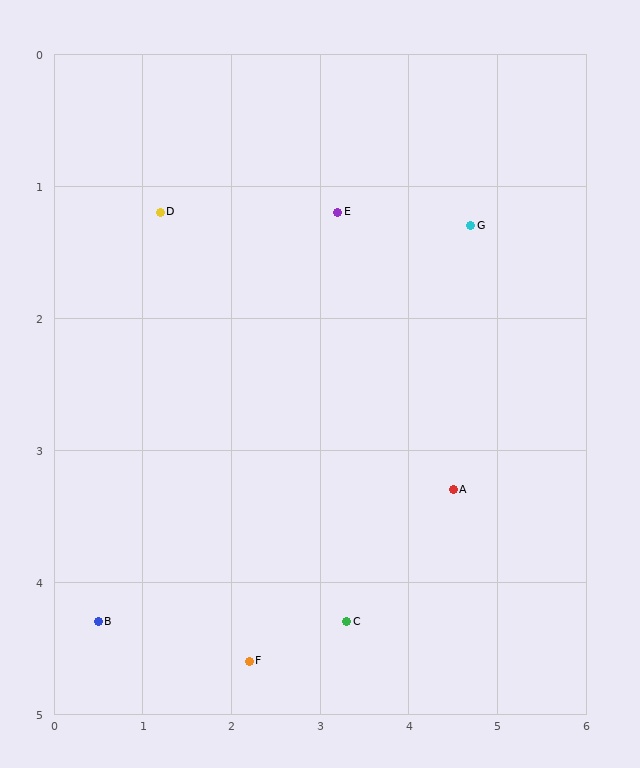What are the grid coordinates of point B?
Point B is at approximately (0.5, 4.3).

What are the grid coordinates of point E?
Point E is at approximately (3.2, 1.2).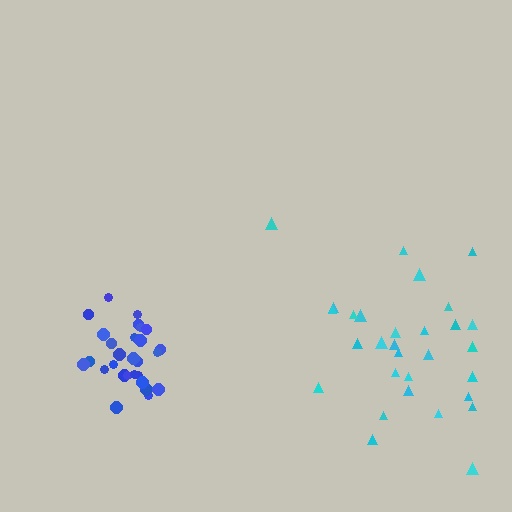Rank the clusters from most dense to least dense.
blue, cyan.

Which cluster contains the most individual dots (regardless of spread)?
Cyan (31).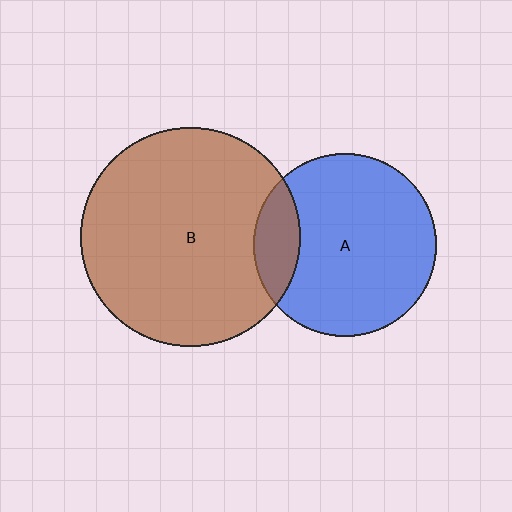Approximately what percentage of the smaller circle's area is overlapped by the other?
Approximately 15%.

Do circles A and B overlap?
Yes.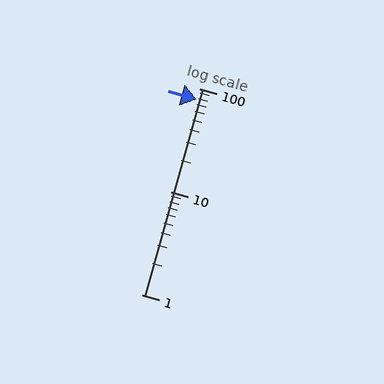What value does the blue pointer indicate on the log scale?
The pointer indicates approximately 78.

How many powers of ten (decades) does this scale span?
The scale spans 2 decades, from 1 to 100.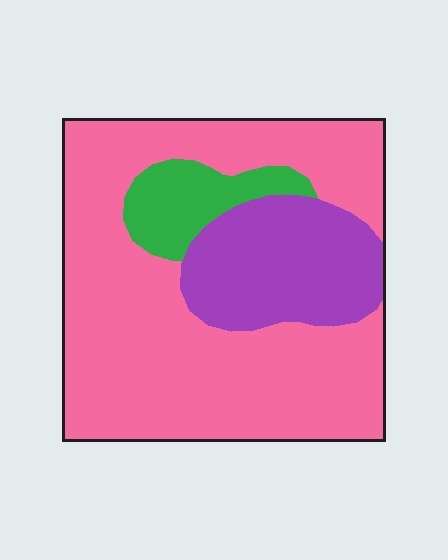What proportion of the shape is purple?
Purple covers around 20% of the shape.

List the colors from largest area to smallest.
From largest to smallest: pink, purple, green.